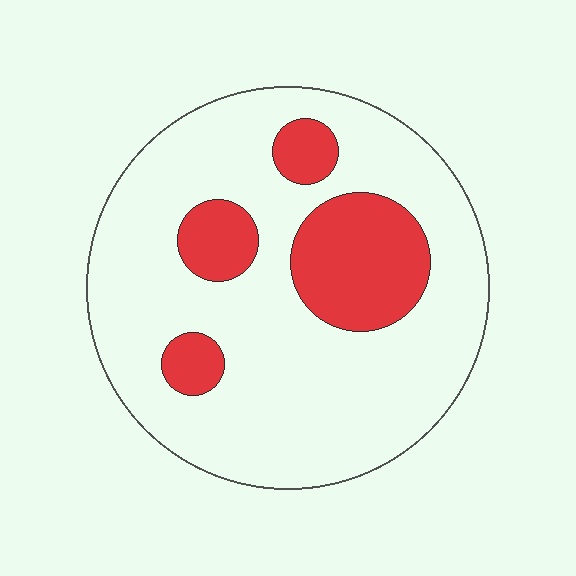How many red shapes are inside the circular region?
4.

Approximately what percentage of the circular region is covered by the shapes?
Approximately 20%.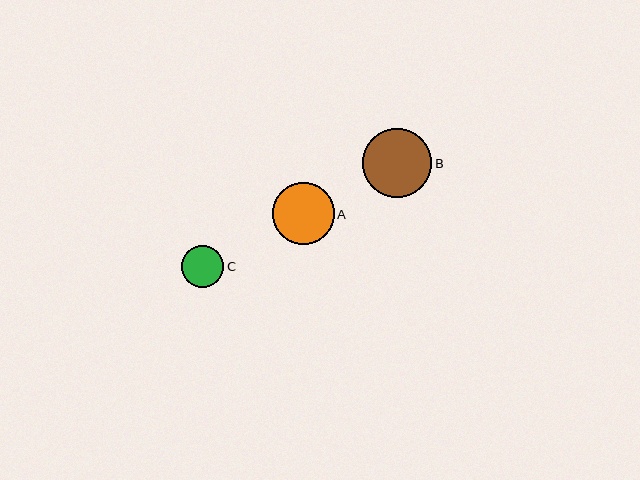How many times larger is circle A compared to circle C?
Circle A is approximately 1.5 times the size of circle C.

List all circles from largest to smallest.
From largest to smallest: B, A, C.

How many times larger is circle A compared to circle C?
Circle A is approximately 1.5 times the size of circle C.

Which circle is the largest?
Circle B is the largest with a size of approximately 70 pixels.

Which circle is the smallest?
Circle C is the smallest with a size of approximately 42 pixels.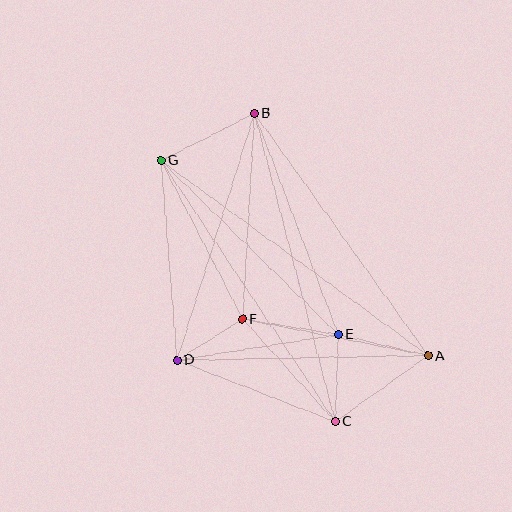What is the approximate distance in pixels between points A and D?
The distance between A and D is approximately 251 pixels.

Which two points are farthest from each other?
Points A and G are farthest from each other.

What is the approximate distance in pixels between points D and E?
The distance between D and E is approximately 164 pixels.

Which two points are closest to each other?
Points D and F are closest to each other.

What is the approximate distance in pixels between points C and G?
The distance between C and G is approximately 314 pixels.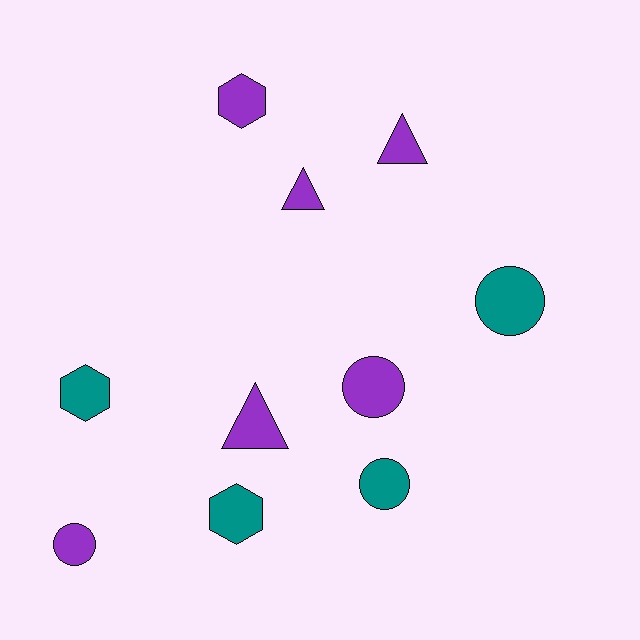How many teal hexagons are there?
There are 2 teal hexagons.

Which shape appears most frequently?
Circle, with 4 objects.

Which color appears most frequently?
Purple, with 6 objects.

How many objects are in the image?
There are 10 objects.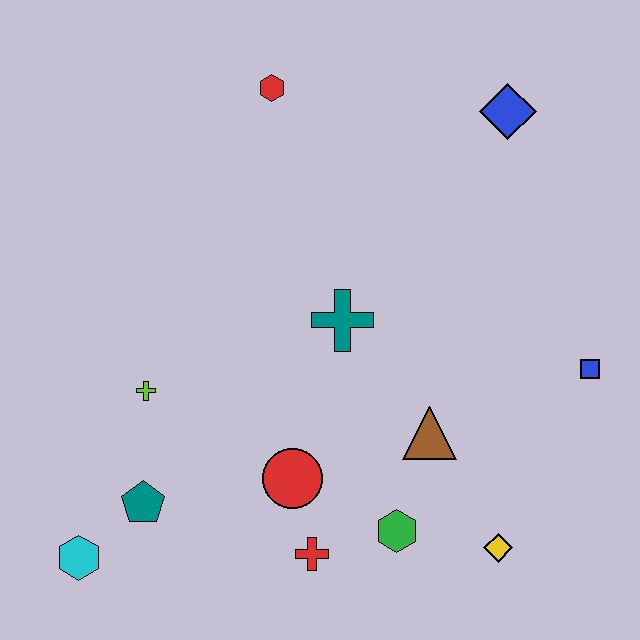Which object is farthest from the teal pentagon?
The blue diamond is farthest from the teal pentagon.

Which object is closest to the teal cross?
The brown triangle is closest to the teal cross.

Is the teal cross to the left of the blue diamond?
Yes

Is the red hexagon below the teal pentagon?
No